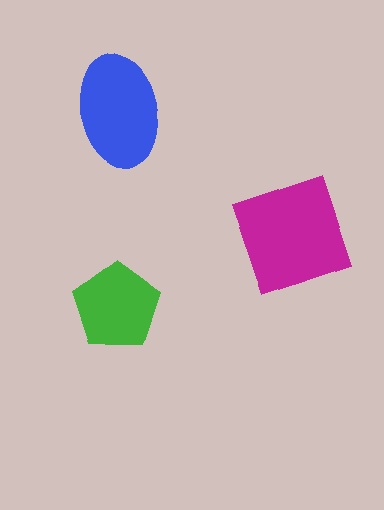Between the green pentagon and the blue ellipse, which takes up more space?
The blue ellipse.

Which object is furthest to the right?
The magenta square is rightmost.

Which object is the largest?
The magenta square.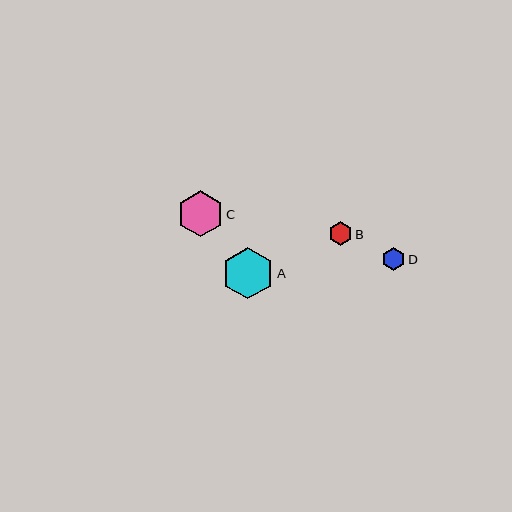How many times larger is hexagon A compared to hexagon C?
Hexagon A is approximately 1.1 times the size of hexagon C.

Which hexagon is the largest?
Hexagon A is the largest with a size of approximately 51 pixels.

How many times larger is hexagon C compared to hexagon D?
Hexagon C is approximately 2.0 times the size of hexagon D.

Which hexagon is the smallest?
Hexagon B is the smallest with a size of approximately 23 pixels.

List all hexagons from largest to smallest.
From largest to smallest: A, C, D, B.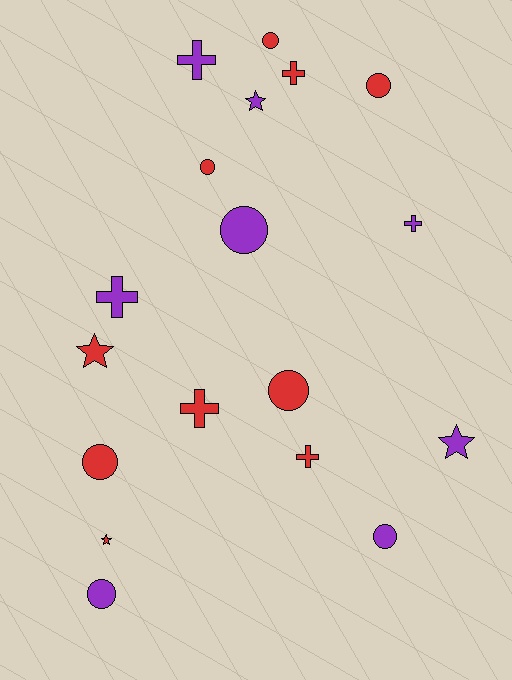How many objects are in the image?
There are 18 objects.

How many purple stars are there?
There are 2 purple stars.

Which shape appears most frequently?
Circle, with 8 objects.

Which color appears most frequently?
Red, with 10 objects.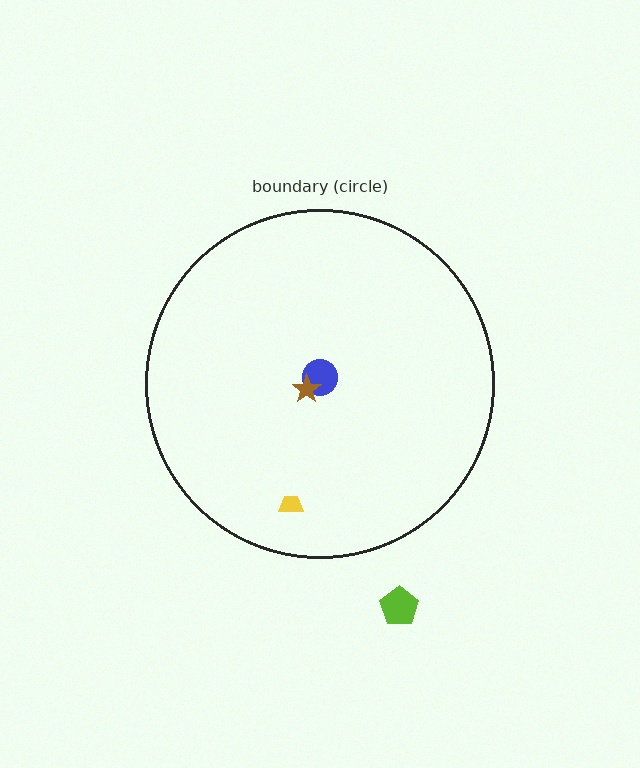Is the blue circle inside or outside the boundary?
Inside.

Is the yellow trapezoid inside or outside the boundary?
Inside.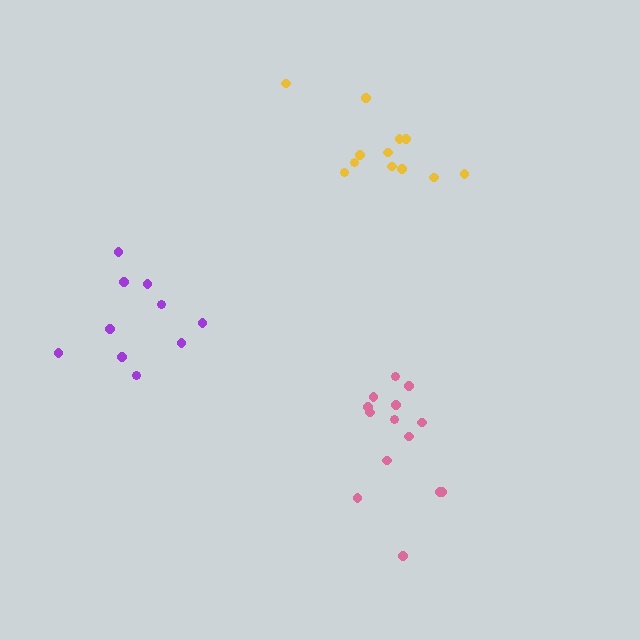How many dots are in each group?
Group 1: 12 dots, Group 2: 14 dots, Group 3: 10 dots (36 total).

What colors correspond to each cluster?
The clusters are colored: yellow, pink, purple.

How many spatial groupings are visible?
There are 3 spatial groupings.